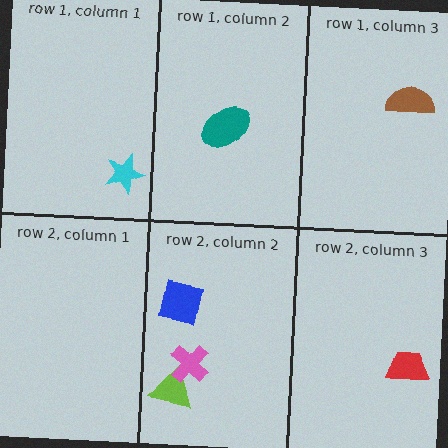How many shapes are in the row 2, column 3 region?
1.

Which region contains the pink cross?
The row 2, column 2 region.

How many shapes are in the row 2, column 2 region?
3.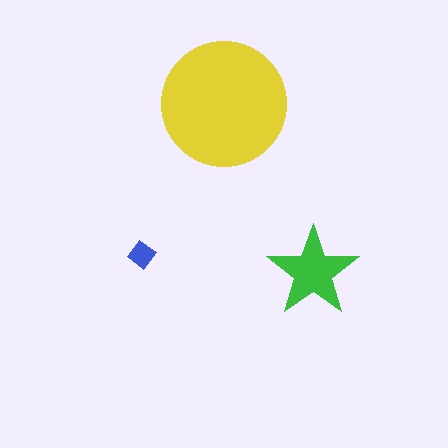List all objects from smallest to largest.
The blue diamond, the green star, the yellow circle.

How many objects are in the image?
There are 3 objects in the image.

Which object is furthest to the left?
The blue diamond is leftmost.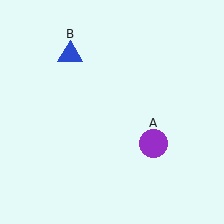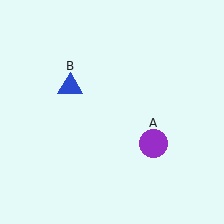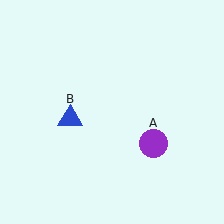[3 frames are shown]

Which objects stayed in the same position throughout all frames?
Purple circle (object A) remained stationary.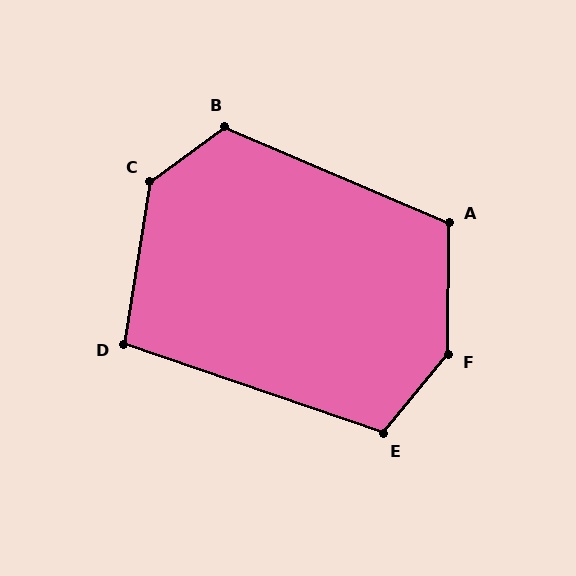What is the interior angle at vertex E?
Approximately 111 degrees (obtuse).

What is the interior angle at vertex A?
Approximately 113 degrees (obtuse).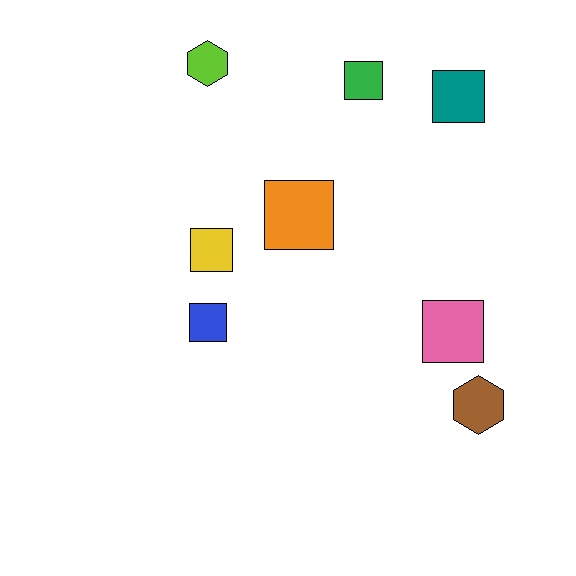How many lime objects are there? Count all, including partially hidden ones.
There is 1 lime object.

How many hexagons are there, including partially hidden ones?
There are 2 hexagons.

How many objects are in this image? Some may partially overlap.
There are 8 objects.